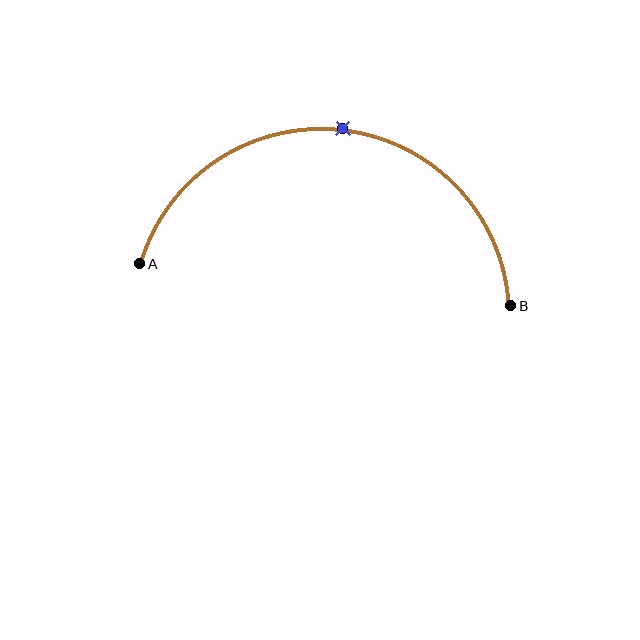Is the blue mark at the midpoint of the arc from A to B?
Yes. The blue mark lies on the arc at equal arc-length from both A and B — it is the arc midpoint.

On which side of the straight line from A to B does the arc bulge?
The arc bulges above the straight line connecting A and B.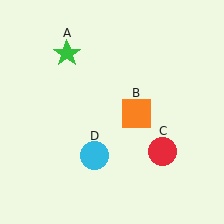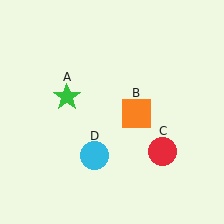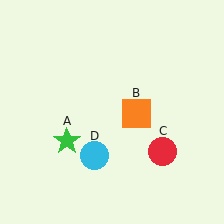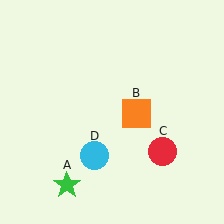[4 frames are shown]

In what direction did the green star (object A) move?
The green star (object A) moved down.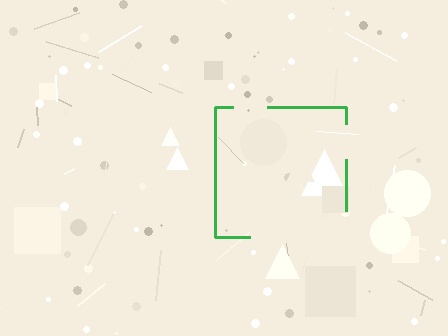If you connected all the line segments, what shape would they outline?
They would outline a square.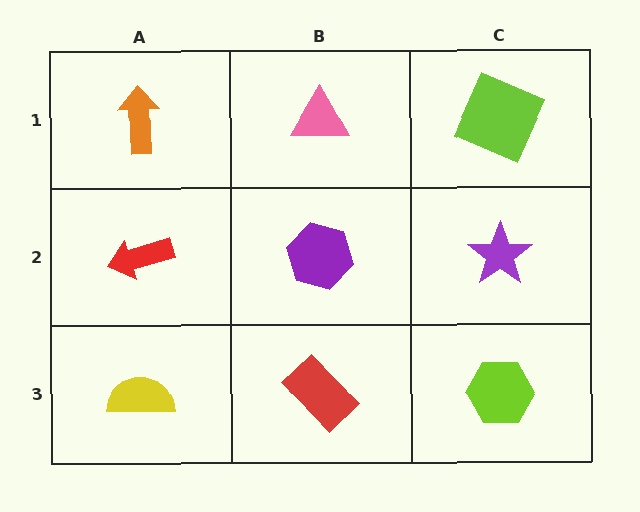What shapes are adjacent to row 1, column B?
A purple hexagon (row 2, column B), an orange arrow (row 1, column A), a lime square (row 1, column C).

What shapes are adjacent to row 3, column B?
A purple hexagon (row 2, column B), a yellow semicircle (row 3, column A), a lime hexagon (row 3, column C).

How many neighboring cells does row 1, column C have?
2.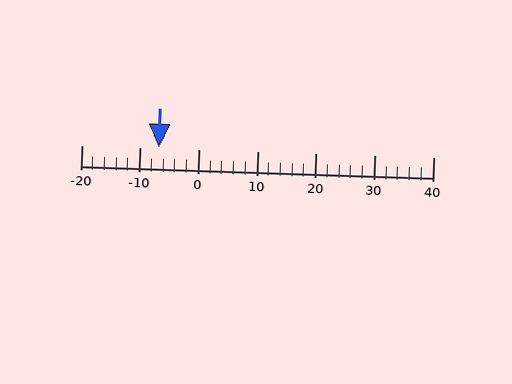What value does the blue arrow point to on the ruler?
The blue arrow points to approximately -7.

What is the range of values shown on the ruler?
The ruler shows values from -20 to 40.